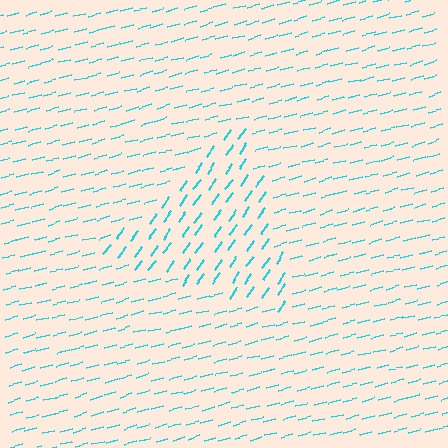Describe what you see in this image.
The image is filled with small cyan line segments. A triangle region in the image has lines oriented differently from the surrounding lines, creating a visible texture boundary.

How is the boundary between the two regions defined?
The boundary is defined purely by a change in line orientation (approximately 39 degrees difference). All lines are the same color and thickness.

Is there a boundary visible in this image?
Yes, there is a texture boundary formed by a change in line orientation.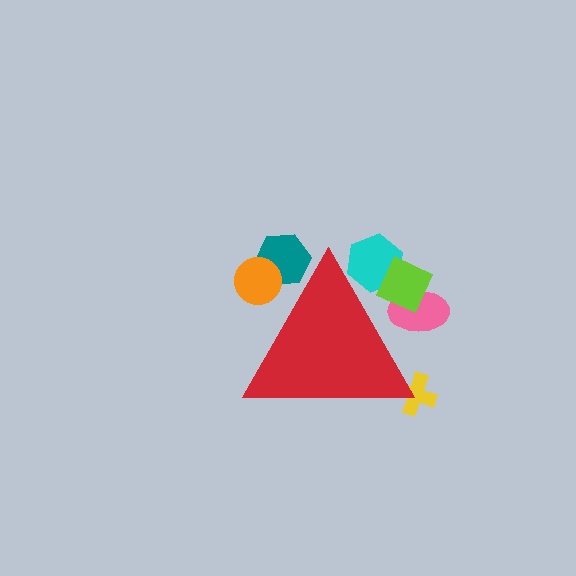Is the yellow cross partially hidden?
Yes, the yellow cross is partially hidden behind the red triangle.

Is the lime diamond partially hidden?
Yes, the lime diamond is partially hidden behind the red triangle.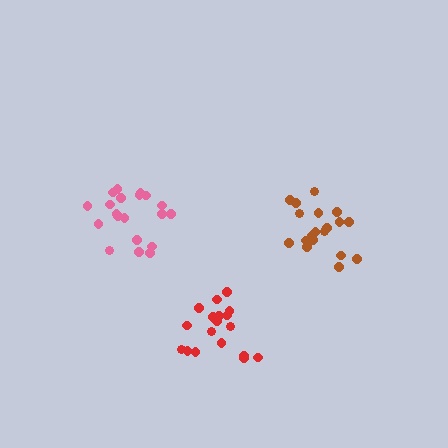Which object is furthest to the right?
The brown cluster is rightmost.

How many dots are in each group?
Group 1: 18 dots, Group 2: 20 dots, Group 3: 20 dots (58 total).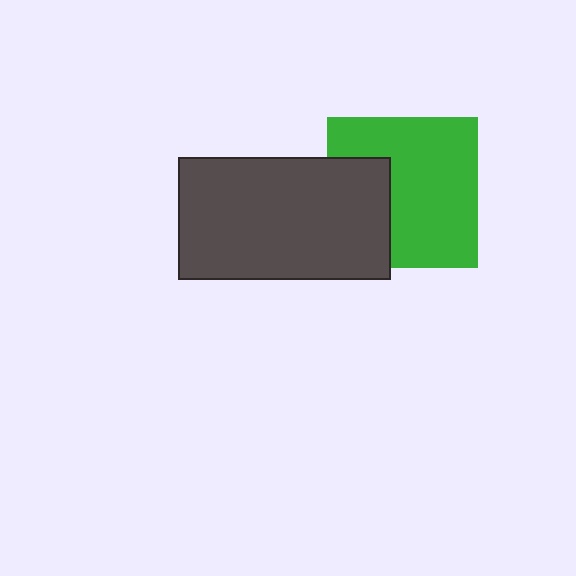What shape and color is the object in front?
The object in front is a dark gray rectangle.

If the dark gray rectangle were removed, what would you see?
You would see the complete green square.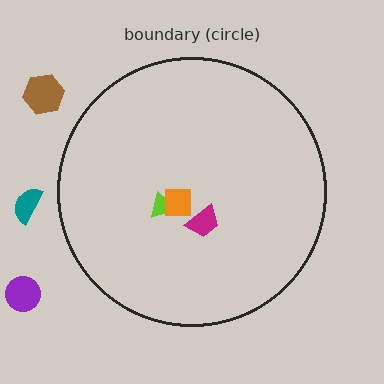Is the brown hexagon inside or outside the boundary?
Outside.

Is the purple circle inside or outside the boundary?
Outside.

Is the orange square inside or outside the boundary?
Inside.